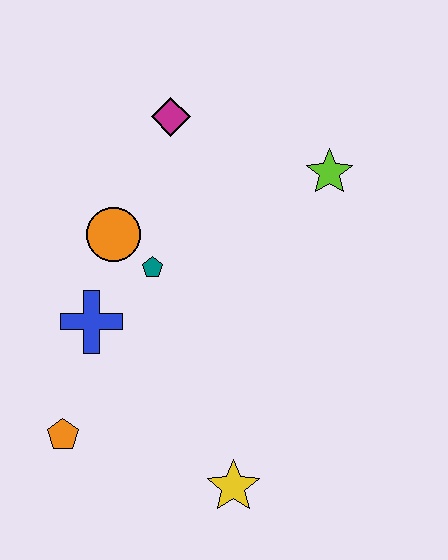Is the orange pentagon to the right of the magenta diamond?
No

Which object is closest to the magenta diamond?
The orange circle is closest to the magenta diamond.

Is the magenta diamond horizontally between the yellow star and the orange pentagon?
Yes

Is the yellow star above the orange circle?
No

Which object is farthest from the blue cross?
The lime star is farthest from the blue cross.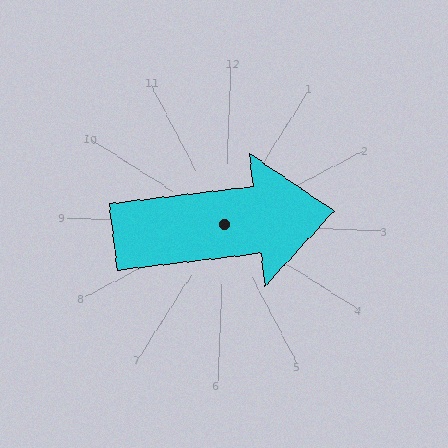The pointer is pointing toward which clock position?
Roughly 3 o'clock.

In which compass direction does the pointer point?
East.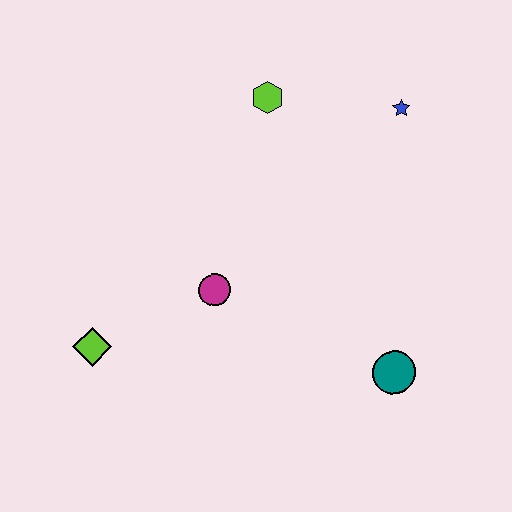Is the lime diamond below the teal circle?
No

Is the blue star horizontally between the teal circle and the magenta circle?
No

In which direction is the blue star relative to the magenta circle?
The blue star is to the right of the magenta circle.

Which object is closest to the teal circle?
The magenta circle is closest to the teal circle.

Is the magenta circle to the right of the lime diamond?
Yes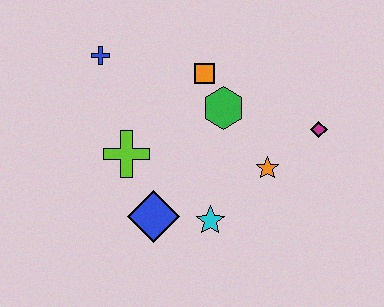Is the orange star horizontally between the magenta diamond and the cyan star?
Yes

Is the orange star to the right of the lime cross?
Yes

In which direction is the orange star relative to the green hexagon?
The orange star is below the green hexagon.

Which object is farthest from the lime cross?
The magenta diamond is farthest from the lime cross.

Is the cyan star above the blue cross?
No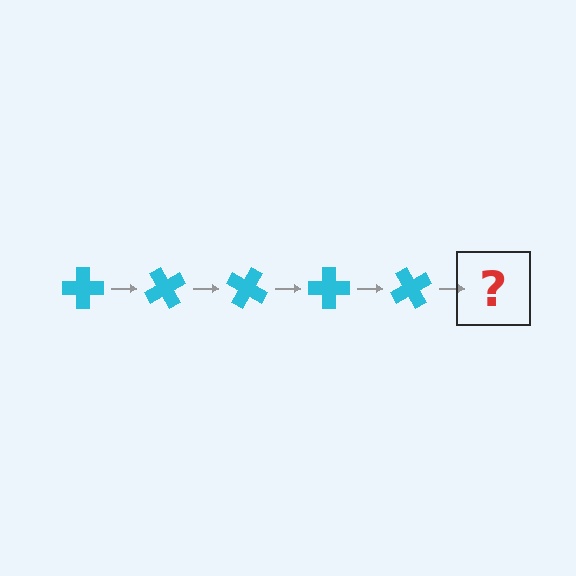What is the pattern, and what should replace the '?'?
The pattern is that the cross rotates 60 degrees each step. The '?' should be a cyan cross rotated 300 degrees.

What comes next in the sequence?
The next element should be a cyan cross rotated 300 degrees.